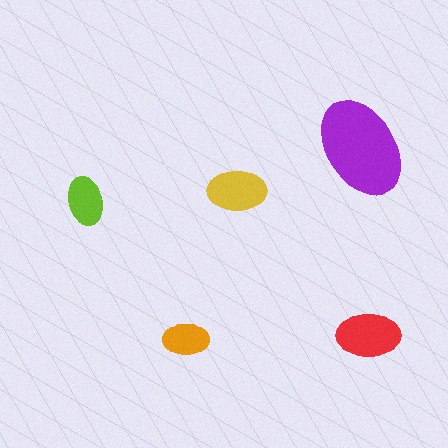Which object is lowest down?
The orange ellipse is bottommost.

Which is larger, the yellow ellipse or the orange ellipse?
The yellow one.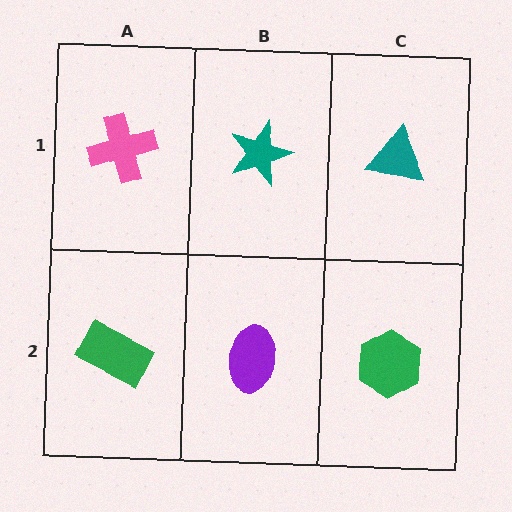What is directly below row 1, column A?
A green rectangle.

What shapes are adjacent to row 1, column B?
A purple ellipse (row 2, column B), a pink cross (row 1, column A), a teal triangle (row 1, column C).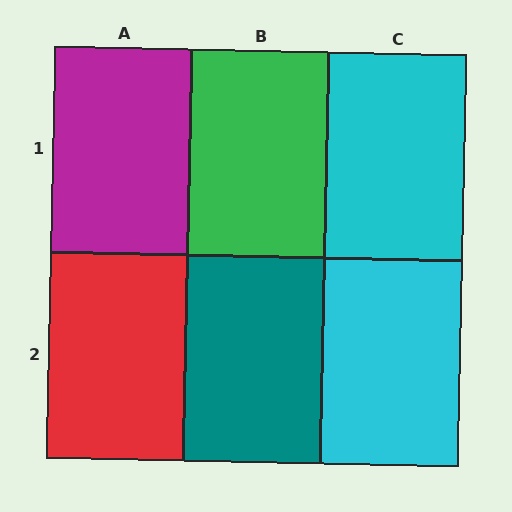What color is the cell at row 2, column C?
Cyan.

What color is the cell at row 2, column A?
Red.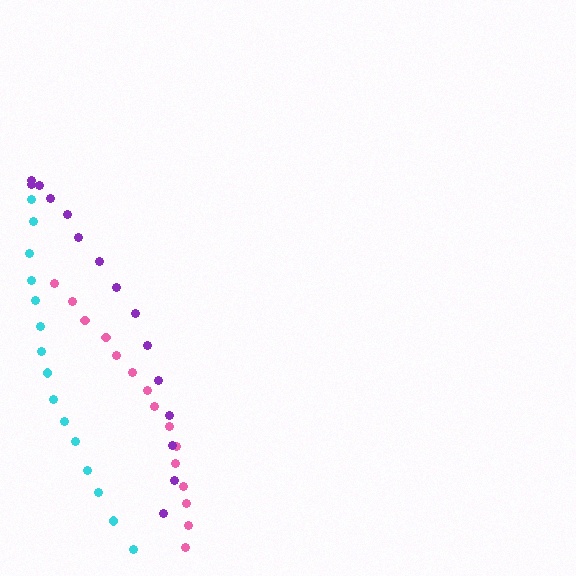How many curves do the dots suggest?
There are 3 distinct paths.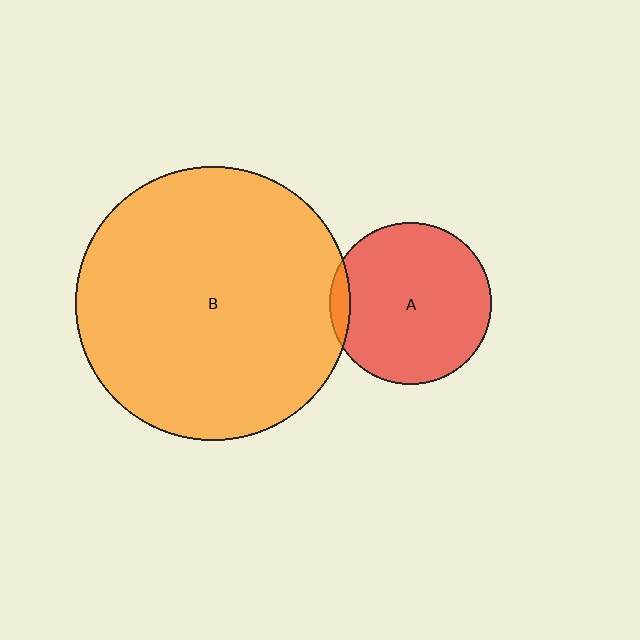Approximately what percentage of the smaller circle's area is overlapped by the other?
Approximately 5%.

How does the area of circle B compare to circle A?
Approximately 2.9 times.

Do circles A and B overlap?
Yes.